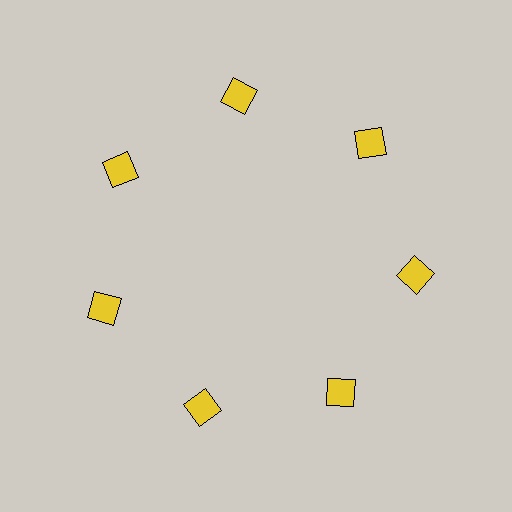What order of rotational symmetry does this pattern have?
This pattern has 7-fold rotational symmetry.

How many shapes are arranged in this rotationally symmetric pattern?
There are 7 shapes, arranged in 7 groups of 1.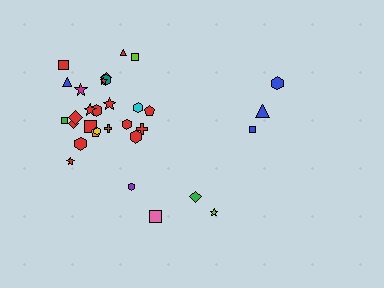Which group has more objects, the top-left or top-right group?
The top-left group.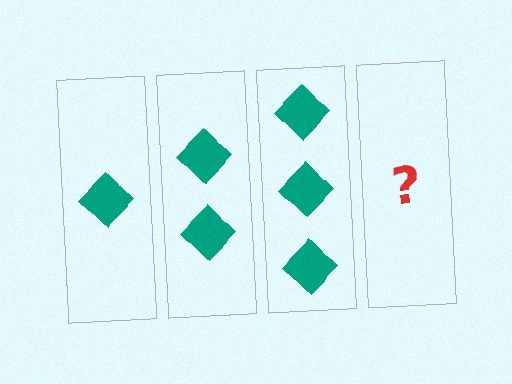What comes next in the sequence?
The next element should be 4 diamonds.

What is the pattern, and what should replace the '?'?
The pattern is that each step adds one more diamond. The '?' should be 4 diamonds.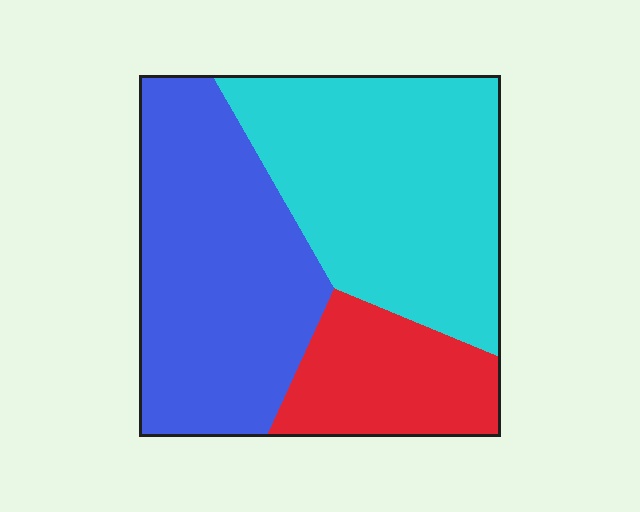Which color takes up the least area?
Red, at roughly 20%.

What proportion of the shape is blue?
Blue takes up about two fifths (2/5) of the shape.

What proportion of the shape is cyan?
Cyan takes up about two fifths (2/5) of the shape.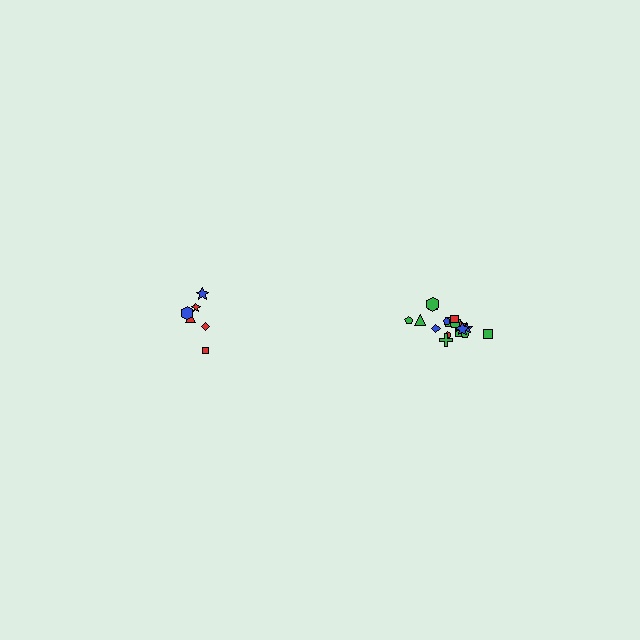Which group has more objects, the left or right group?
The right group.